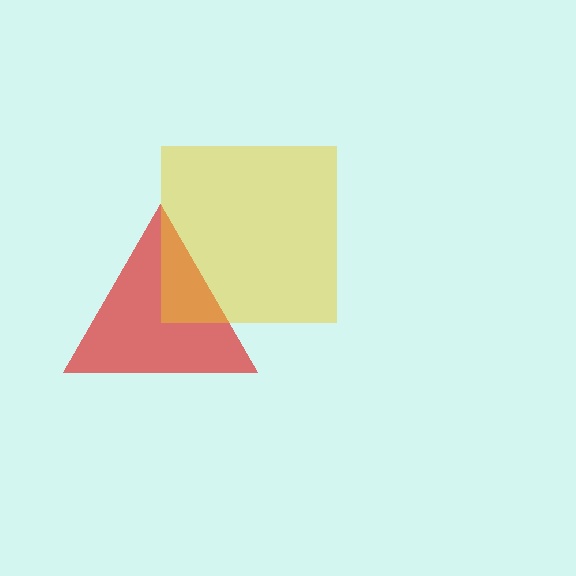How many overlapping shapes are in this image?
There are 2 overlapping shapes in the image.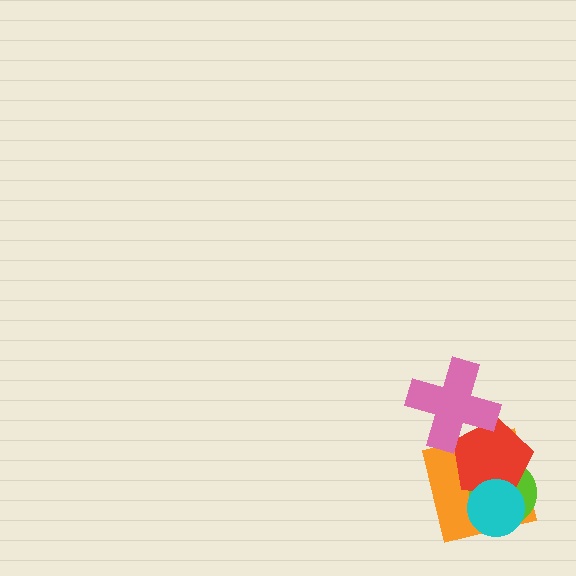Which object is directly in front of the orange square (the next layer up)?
The lime circle is directly in front of the orange square.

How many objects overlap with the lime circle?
3 objects overlap with the lime circle.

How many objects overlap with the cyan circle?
3 objects overlap with the cyan circle.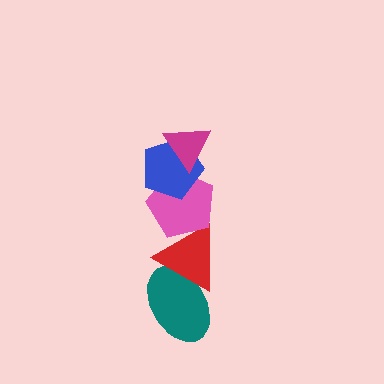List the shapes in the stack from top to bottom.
From top to bottom: the magenta triangle, the blue pentagon, the pink pentagon, the red triangle, the teal ellipse.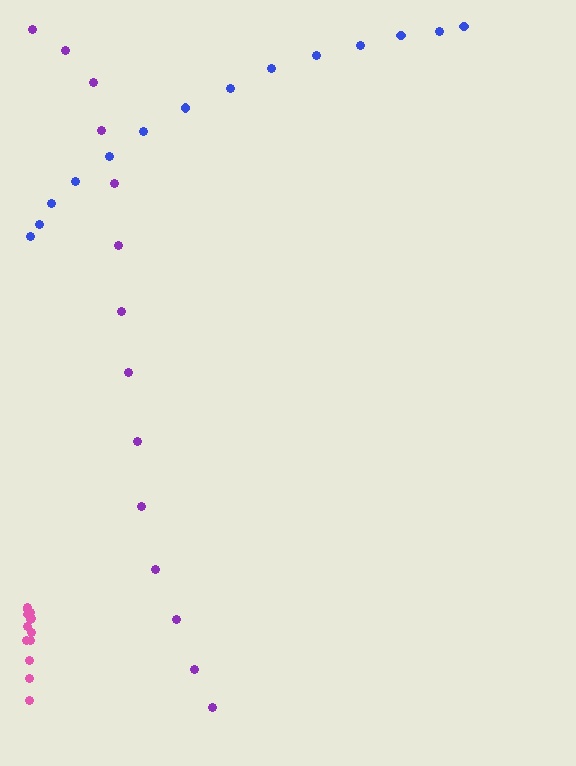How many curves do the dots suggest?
There are 3 distinct paths.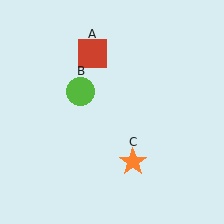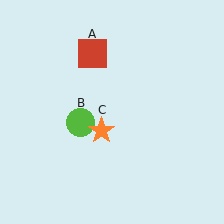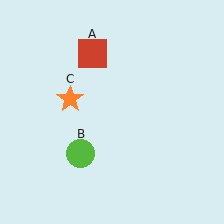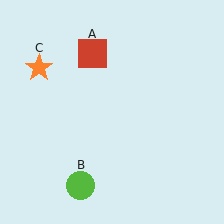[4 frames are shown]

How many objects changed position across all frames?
2 objects changed position: lime circle (object B), orange star (object C).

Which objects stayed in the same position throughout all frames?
Red square (object A) remained stationary.